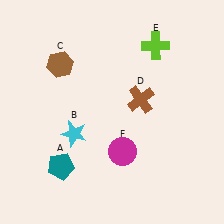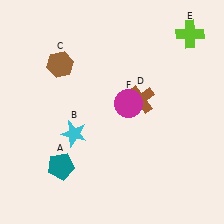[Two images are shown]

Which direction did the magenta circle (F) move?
The magenta circle (F) moved up.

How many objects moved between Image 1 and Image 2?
2 objects moved between the two images.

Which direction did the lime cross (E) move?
The lime cross (E) moved right.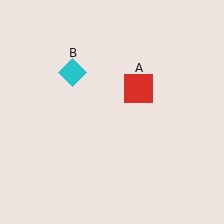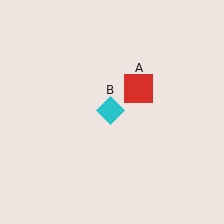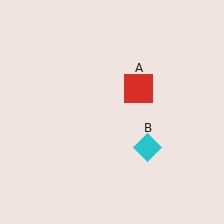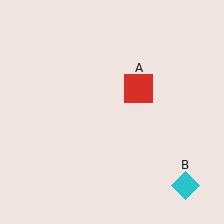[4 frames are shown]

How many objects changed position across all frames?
1 object changed position: cyan diamond (object B).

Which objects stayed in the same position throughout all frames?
Red square (object A) remained stationary.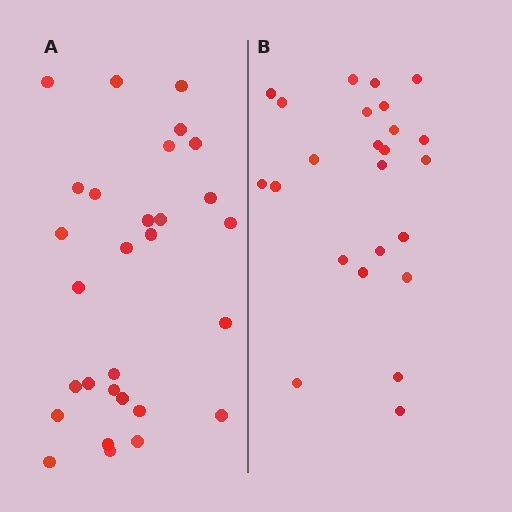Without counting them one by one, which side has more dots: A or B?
Region A (the left region) has more dots.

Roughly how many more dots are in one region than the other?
Region A has about 5 more dots than region B.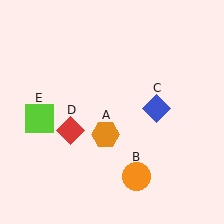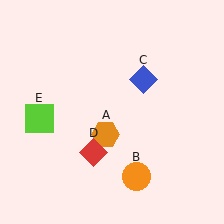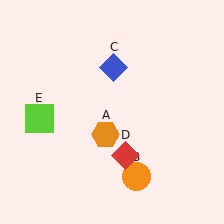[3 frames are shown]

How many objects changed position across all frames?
2 objects changed position: blue diamond (object C), red diamond (object D).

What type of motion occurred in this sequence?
The blue diamond (object C), red diamond (object D) rotated counterclockwise around the center of the scene.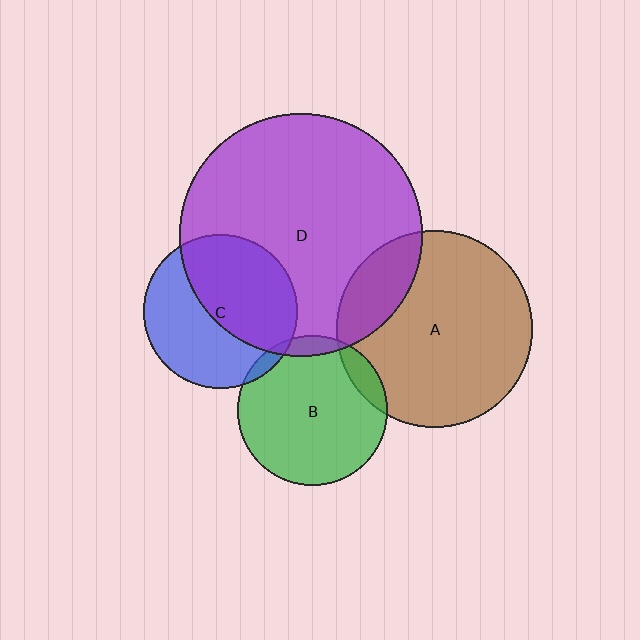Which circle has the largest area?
Circle D (purple).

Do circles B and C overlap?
Yes.